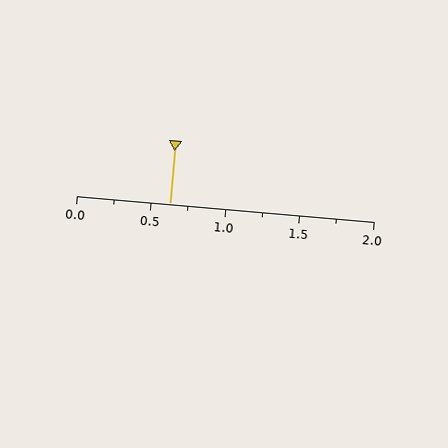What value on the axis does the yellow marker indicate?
The marker indicates approximately 0.62.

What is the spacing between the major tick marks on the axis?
The major ticks are spaced 0.5 apart.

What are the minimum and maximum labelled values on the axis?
The axis runs from 0.0 to 2.0.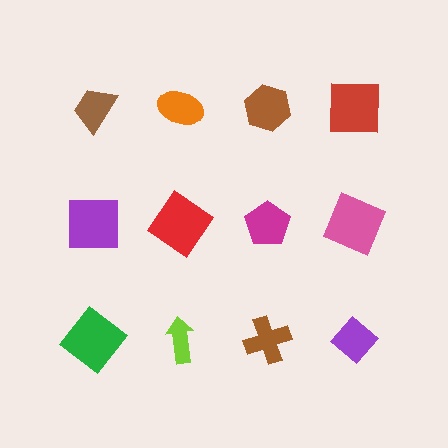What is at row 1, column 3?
A brown hexagon.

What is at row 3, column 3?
A brown cross.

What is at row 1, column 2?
An orange ellipse.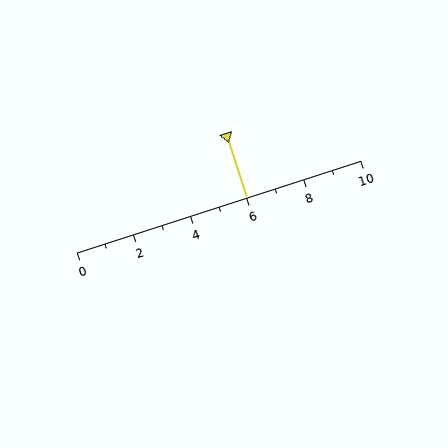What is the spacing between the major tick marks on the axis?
The major ticks are spaced 2 apart.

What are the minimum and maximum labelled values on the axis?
The axis runs from 0 to 10.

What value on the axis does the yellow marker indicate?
The marker indicates approximately 6.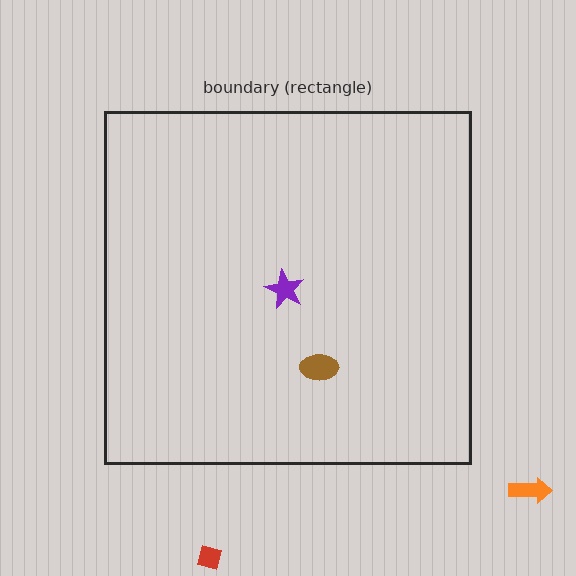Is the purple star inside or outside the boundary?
Inside.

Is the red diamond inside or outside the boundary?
Outside.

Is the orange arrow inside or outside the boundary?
Outside.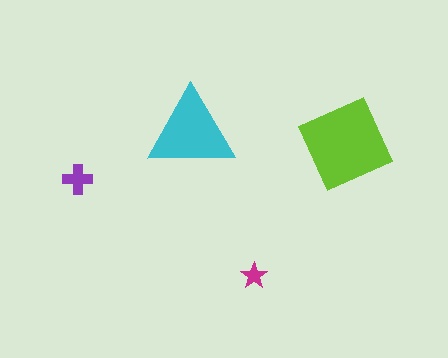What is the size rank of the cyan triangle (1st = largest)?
2nd.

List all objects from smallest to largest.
The magenta star, the purple cross, the cyan triangle, the lime diamond.